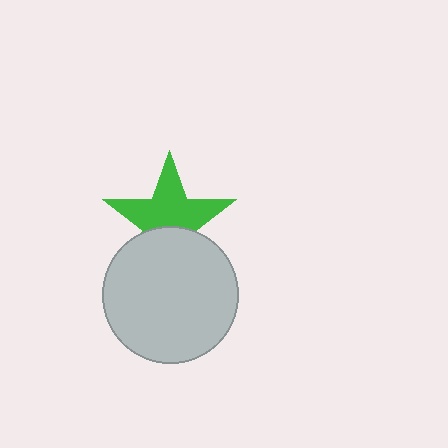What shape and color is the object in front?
The object in front is a light gray circle.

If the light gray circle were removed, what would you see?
You would see the complete green star.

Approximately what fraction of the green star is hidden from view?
Roughly 39% of the green star is hidden behind the light gray circle.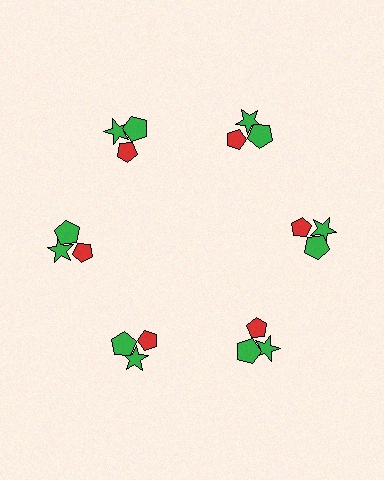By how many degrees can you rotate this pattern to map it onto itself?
The pattern maps onto itself every 60 degrees of rotation.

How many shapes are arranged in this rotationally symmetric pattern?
There are 18 shapes, arranged in 6 groups of 3.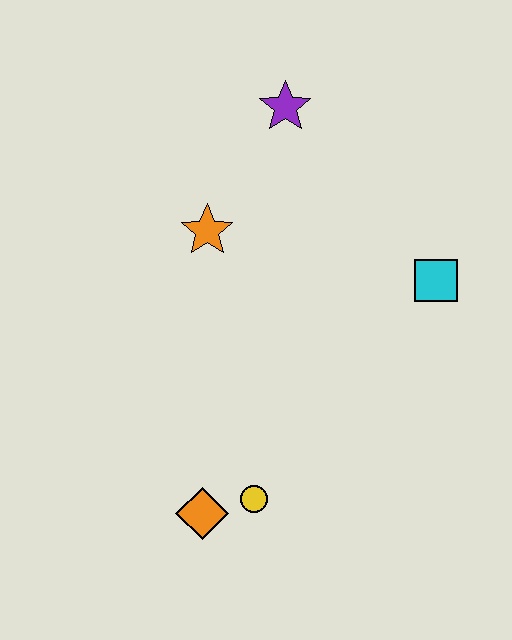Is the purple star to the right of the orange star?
Yes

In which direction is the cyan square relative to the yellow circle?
The cyan square is above the yellow circle.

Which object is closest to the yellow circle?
The orange diamond is closest to the yellow circle.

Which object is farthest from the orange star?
The orange diamond is farthest from the orange star.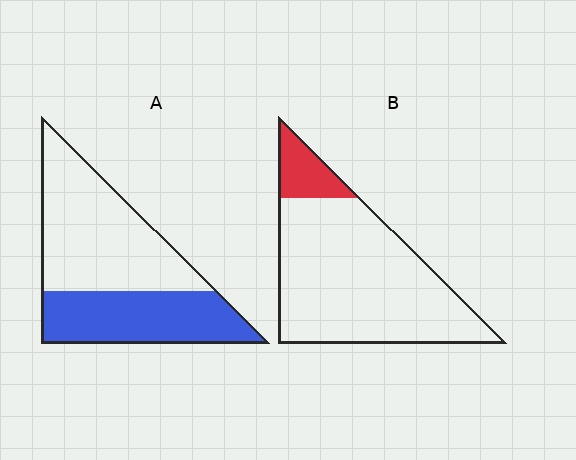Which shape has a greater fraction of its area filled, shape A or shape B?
Shape A.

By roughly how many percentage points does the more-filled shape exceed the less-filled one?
By roughly 30 percentage points (A over B).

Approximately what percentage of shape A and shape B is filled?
A is approximately 40% and B is approximately 15%.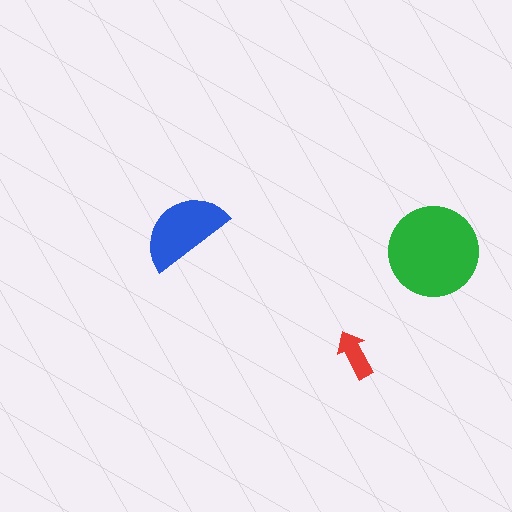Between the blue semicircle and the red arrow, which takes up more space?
The blue semicircle.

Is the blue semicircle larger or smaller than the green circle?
Smaller.